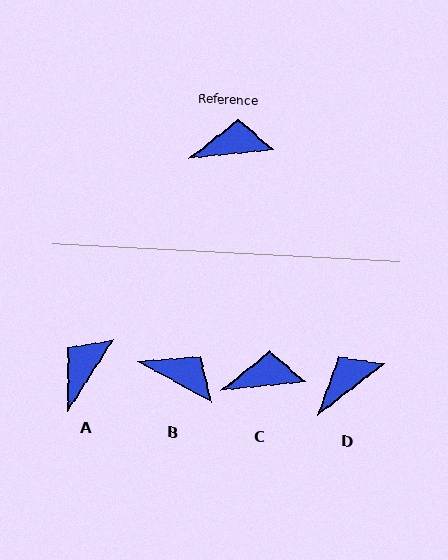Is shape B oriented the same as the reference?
No, it is off by about 35 degrees.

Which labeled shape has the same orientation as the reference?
C.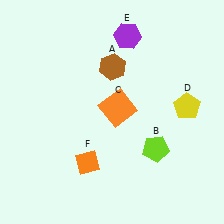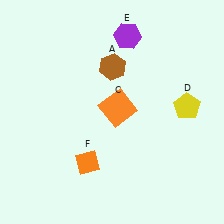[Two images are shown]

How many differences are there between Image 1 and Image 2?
There is 1 difference between the two images.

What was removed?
The lime pentagon (B) was removed in Image 2.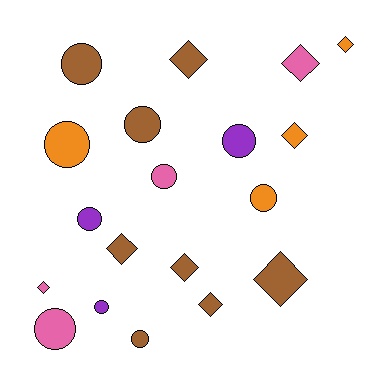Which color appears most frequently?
Brown, with 8 objects.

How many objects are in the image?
There are 19 objects.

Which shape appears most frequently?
Circle, with 10 objects.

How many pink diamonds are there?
There are 2 pink diamonds.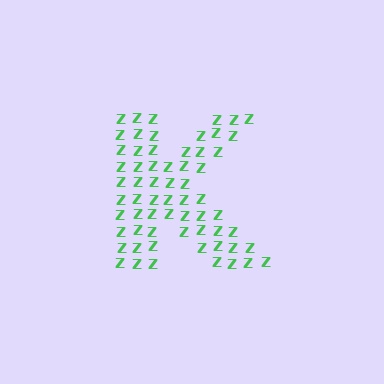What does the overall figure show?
The overall figure shows the letter K.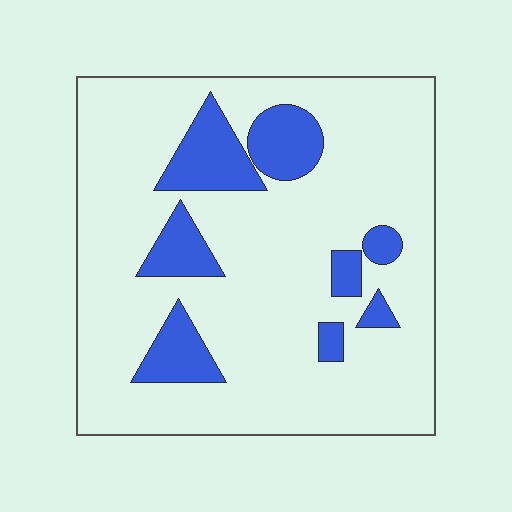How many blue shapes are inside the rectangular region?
8.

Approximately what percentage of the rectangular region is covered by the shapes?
Approximately 20%.